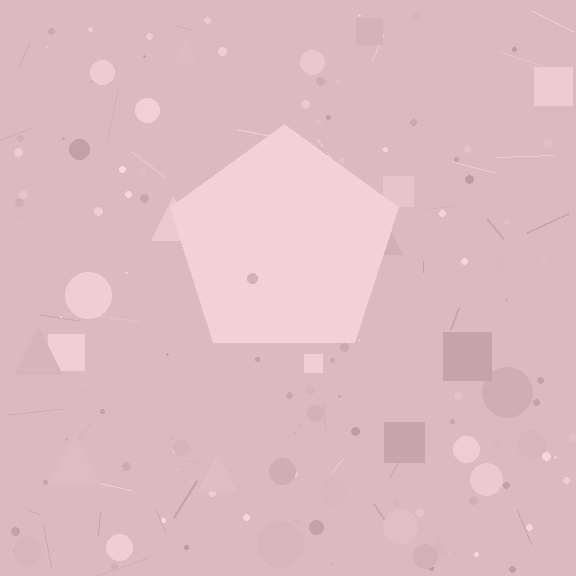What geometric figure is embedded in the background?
A pentagon is embedded in the background.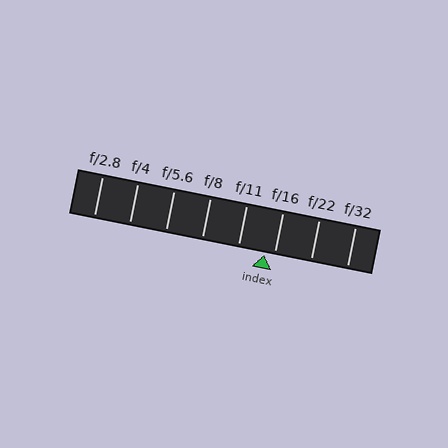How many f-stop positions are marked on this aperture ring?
There are 8 f-stop positions marked.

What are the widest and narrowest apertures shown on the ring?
The widest aperture shown is f/2.8 and the narrowest is f/32.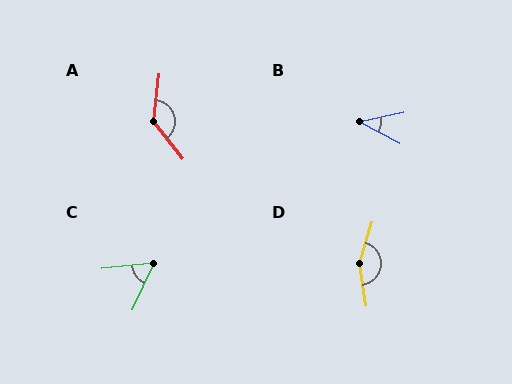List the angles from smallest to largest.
B (40°), C (59°), A (135°), D (154°).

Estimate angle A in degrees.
Approximately 135 degrees.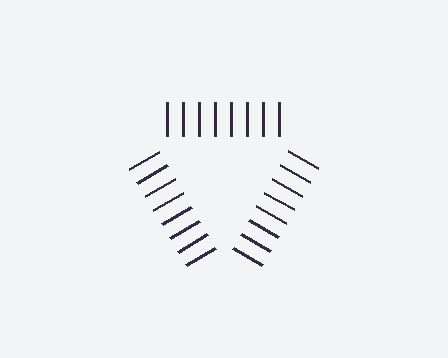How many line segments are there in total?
24 — 8 along each of the 3 edges.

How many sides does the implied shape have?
3 sides — the line-ends trace a triangle.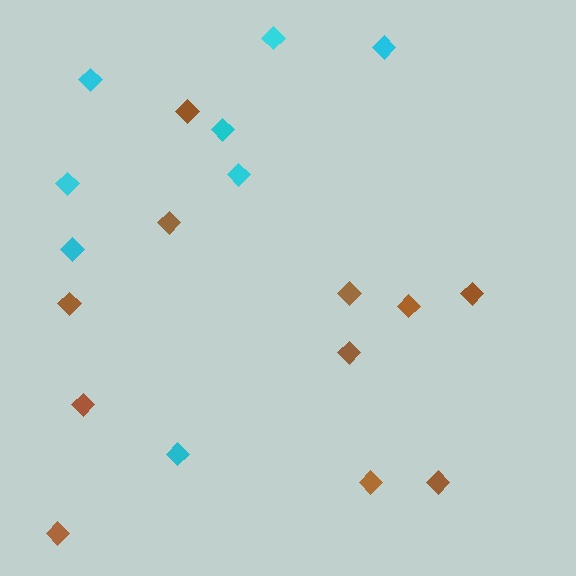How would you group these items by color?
There are 2 groups: one group of brown diamonds (11) and one group of cyan diamonds (8).